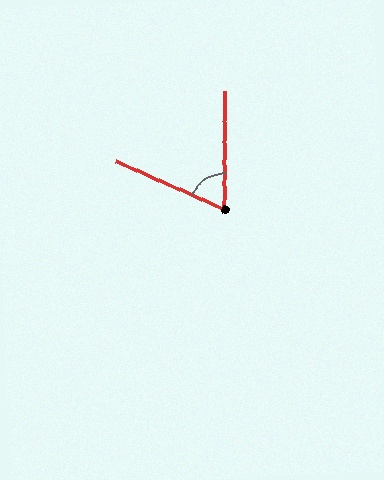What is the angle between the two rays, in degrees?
Approximately 66 degrees.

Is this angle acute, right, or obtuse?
It is acute.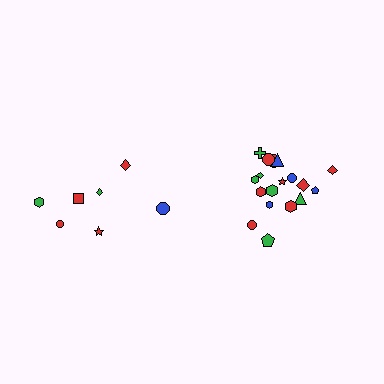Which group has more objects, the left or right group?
The right group.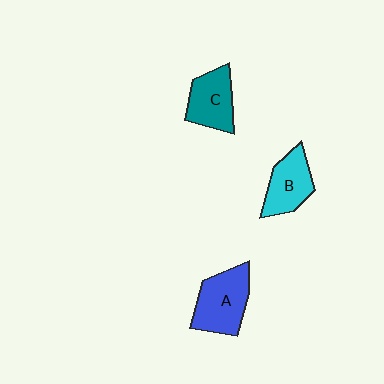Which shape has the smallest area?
Shape B (cyan).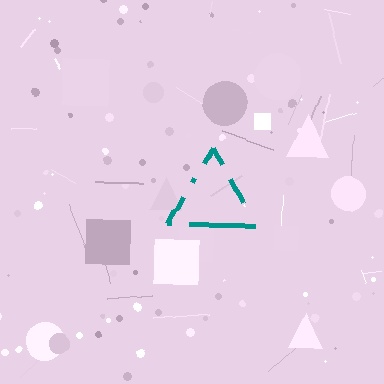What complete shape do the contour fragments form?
The contour fragments form a triangle.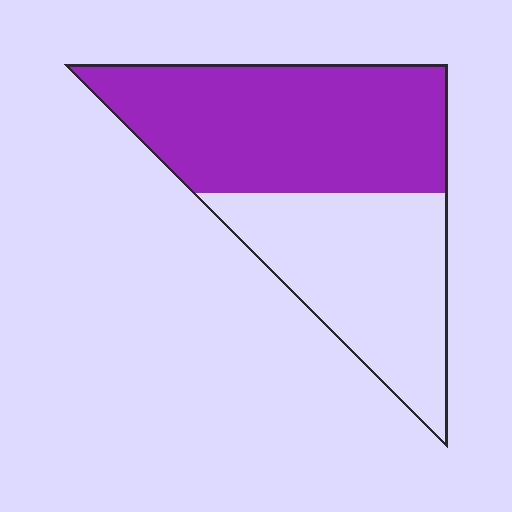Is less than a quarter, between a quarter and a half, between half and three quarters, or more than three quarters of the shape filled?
Between half and three quarters.